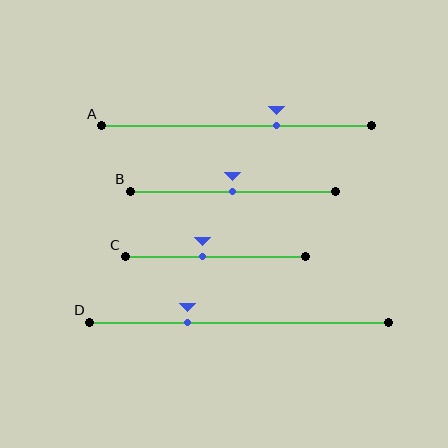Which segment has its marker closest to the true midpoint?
Segment B has its marker closest to the true midpoint.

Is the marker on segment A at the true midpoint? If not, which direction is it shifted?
No, the marker on segment A is shifted to the right by about 15% of the segment length.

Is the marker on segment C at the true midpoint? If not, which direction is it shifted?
No, the marker on segment C is shifted to the left by about 7% of the segment length.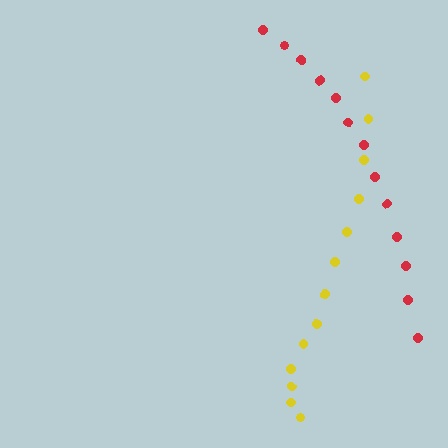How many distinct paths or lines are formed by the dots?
There are 2 distinct paths.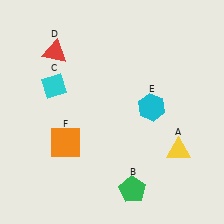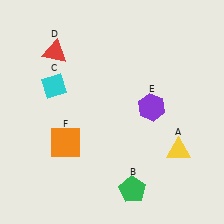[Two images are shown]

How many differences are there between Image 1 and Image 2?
There is 1 difference between the two images.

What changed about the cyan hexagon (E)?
In Image 1, E is cyan. In Image 2, it changed to purple.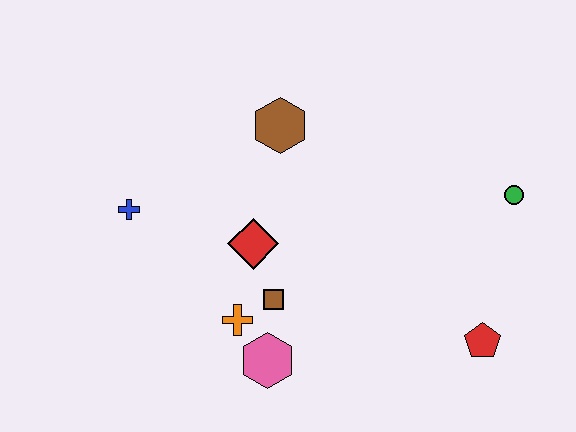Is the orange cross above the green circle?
No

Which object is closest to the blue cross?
The red diamond is closest to the blue cross.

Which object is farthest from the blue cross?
The green circle is farthest from the blue cross.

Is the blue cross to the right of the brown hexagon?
No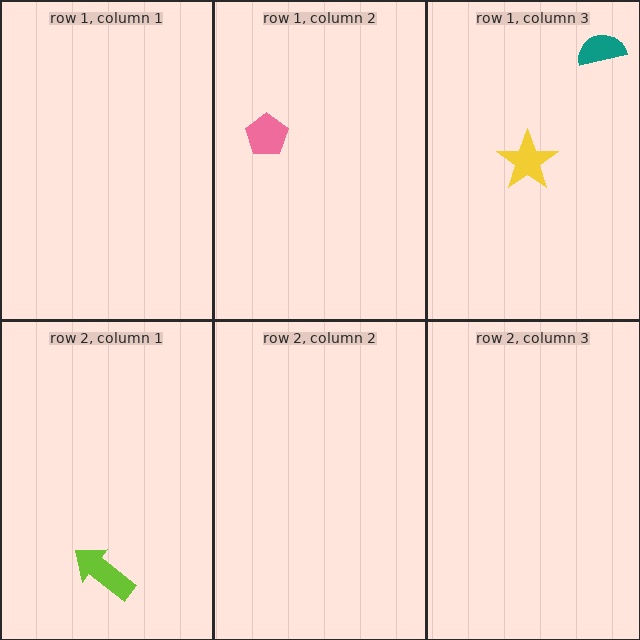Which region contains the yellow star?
The row 1, column 3 region.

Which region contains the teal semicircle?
The row 1, column 3 region.